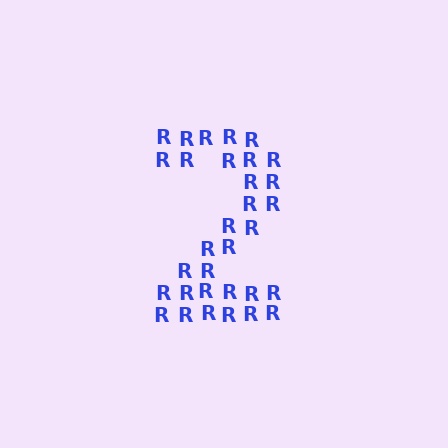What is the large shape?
The large shape is the digit 2.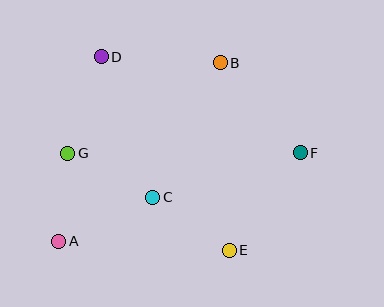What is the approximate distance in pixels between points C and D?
The distance between C and D is approximately 150 pixels.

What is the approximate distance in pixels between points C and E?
The distance between C and E is approximately 93 pixels.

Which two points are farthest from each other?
Points A and F are farthest from each other.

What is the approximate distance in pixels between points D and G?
The distance between D and G is approximately 102 pixels.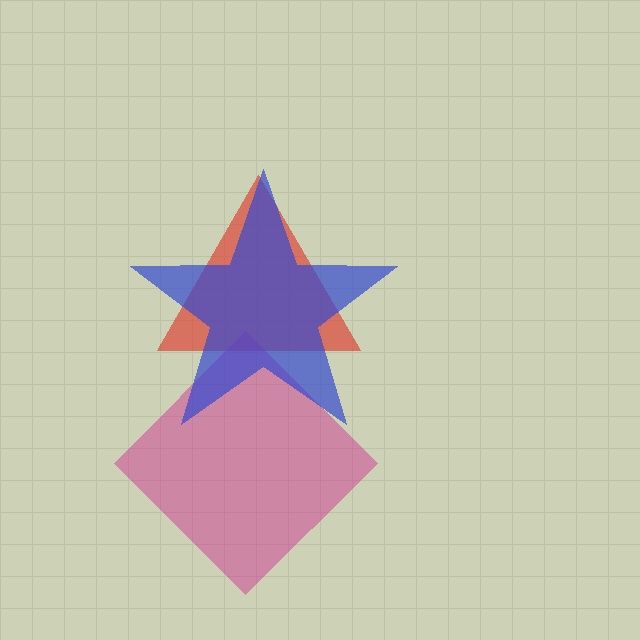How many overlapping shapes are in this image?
There are 3 overlapping shapes in the image.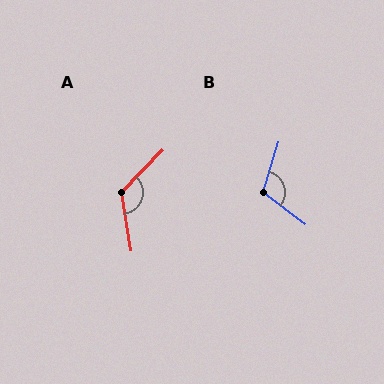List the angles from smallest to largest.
B (110°), A (127°).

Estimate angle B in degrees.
Approximately 110 degrees.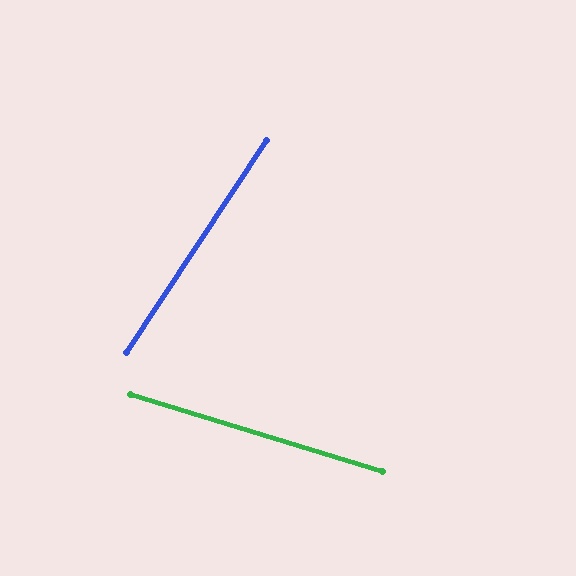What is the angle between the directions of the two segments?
Approximately 73 degrees.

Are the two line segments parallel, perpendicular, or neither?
Neither parallel nor perpendicular — they differ by about 73°.